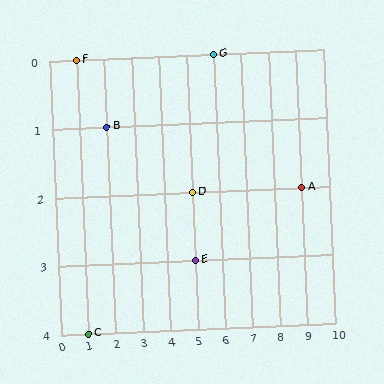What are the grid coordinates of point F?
Point F is at grid coordinates (1, 0).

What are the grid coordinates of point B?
Point B is at grid coordinates (2, 1).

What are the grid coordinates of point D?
Point D is at grid coordinates (5, 2).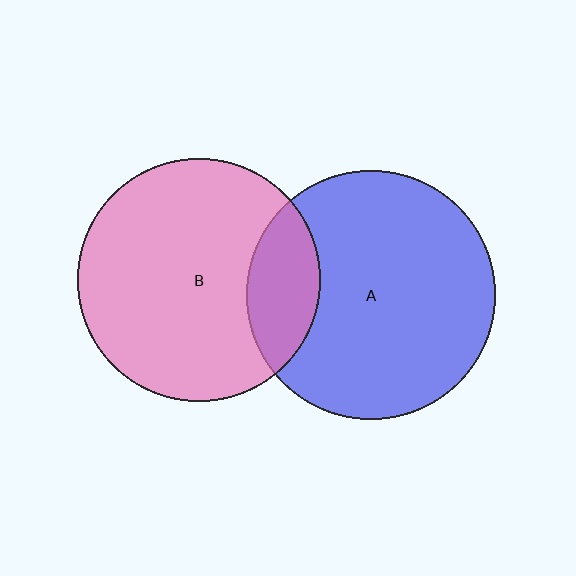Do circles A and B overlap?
Yes.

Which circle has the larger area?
Circle A (blue).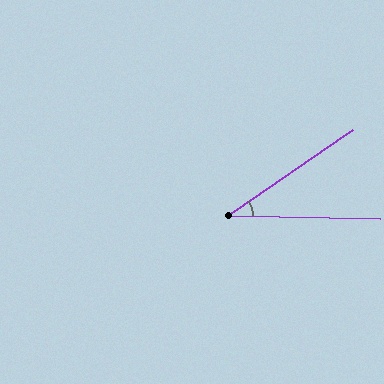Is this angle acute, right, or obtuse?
It is acute.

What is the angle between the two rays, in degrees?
Approximately 36 degrees.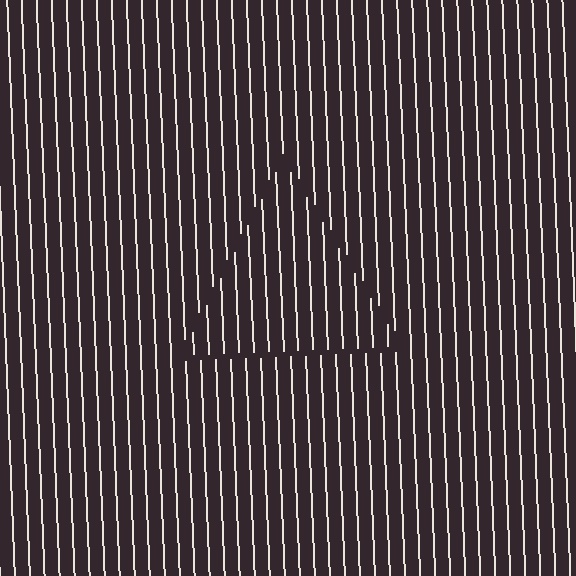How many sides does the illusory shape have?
3 sides — the line-ends trace a triangle.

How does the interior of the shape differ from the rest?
The interior of the shape contains the same grating, shifted by half a period — the contour is defined by the phase discontinuity where line-ends from the inner and outer gratings abut.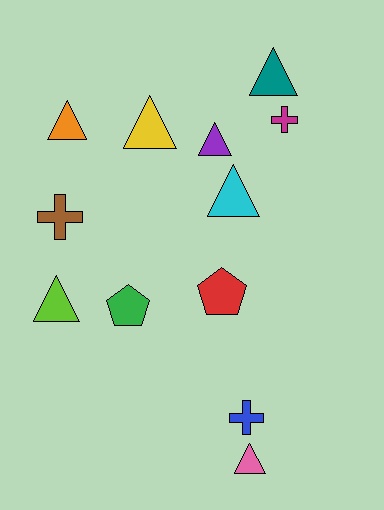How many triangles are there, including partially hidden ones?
There are 7 triangles.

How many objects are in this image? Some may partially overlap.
There are 12 objects.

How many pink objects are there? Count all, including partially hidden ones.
There is 1 pink object.